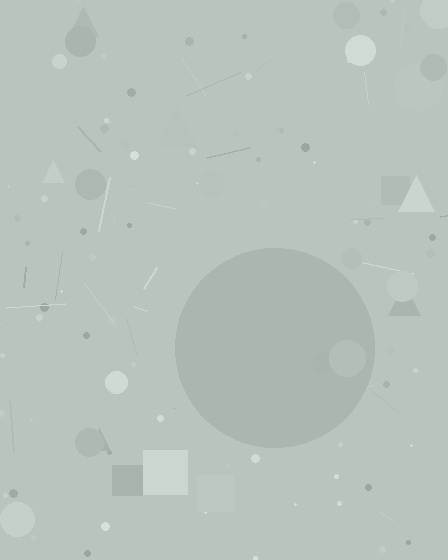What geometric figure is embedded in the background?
A circle is embedded in the background.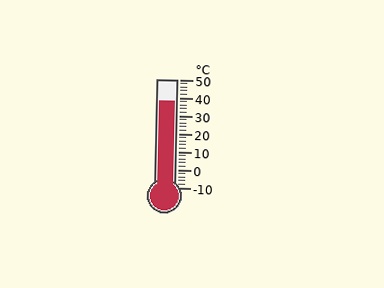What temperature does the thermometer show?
The thermometer shows approximately 38°C.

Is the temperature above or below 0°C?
The temperature is above 0°C.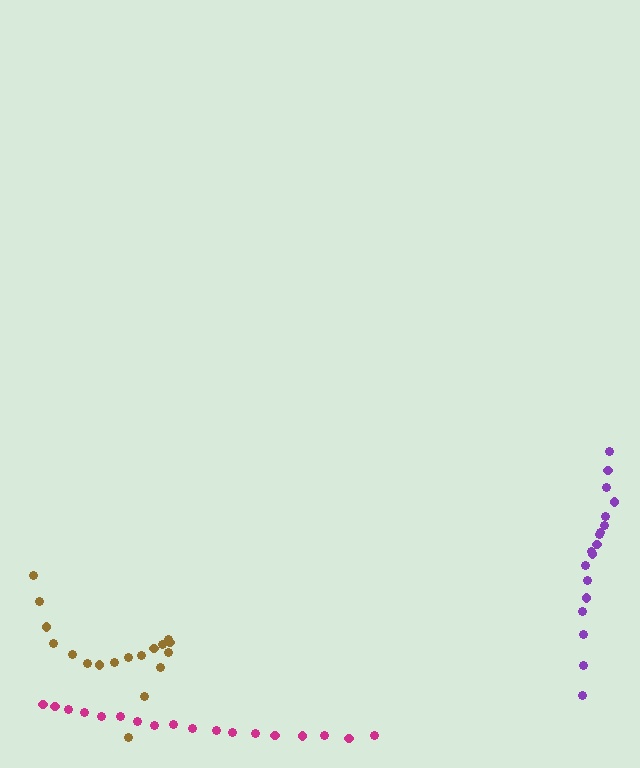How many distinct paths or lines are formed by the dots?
There are 3 distinct paths.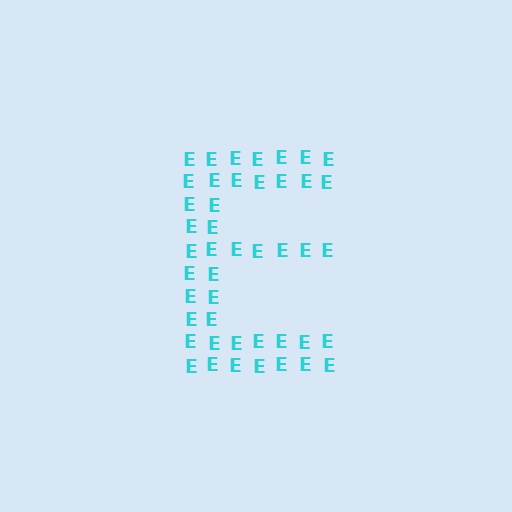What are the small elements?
The small elements are letter E's.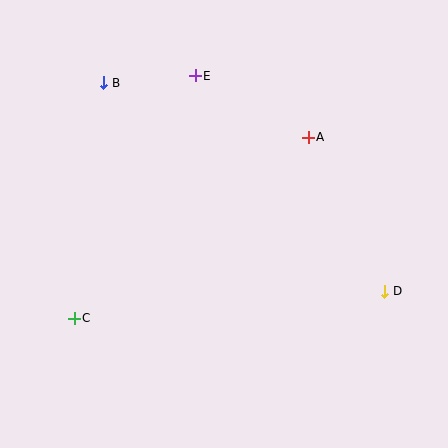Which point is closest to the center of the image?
Point A at (308, 137) is closest to the center.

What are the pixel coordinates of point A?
Point A is at (308, 137).